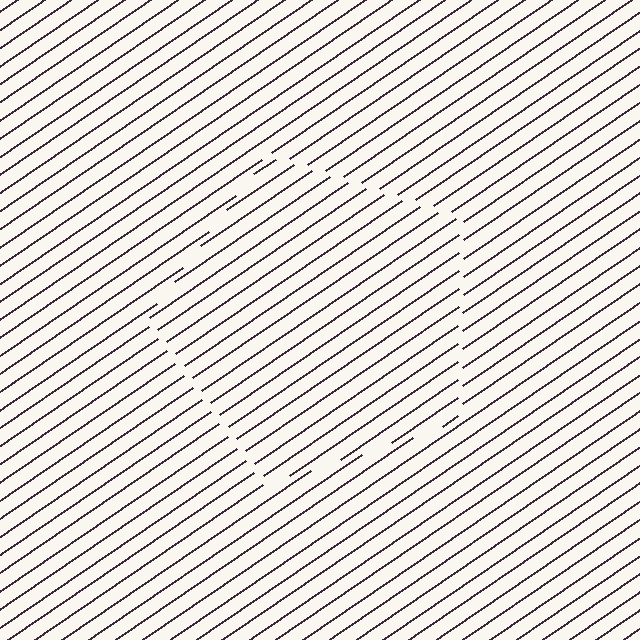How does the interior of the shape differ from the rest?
The interior of the shape contains the same grating, shifted by half a period — the contour is defined by the phase discontinuity where line-ends from the inner and outer gratings abut.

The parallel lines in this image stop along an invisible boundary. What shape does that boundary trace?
An illusory pentagon. The interior of the shape contains the same grating, shifted by half a period — the contour is defined by the phase discontinuity where line-ends from the inner and outer gratings abut.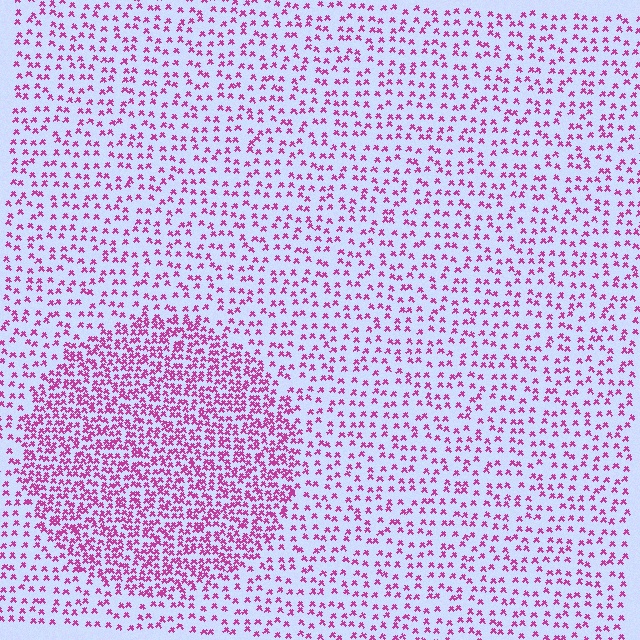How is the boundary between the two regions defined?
The boundary is defined by a change in element density (approximately 2.2x ratio). All elements are the same color, size, and shape.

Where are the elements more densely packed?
The elements are more densely packed inside the circle boundary.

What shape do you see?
I see a circle.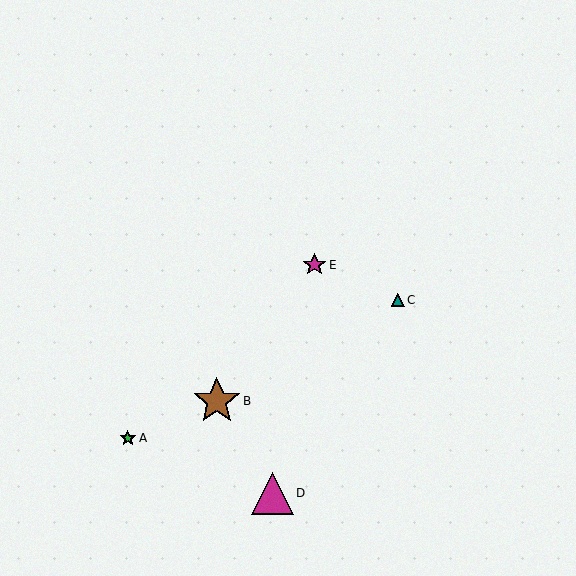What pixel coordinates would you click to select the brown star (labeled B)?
Click at (217, 401) to select the brown star B.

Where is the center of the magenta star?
The center of the magenta star is at (315, 265).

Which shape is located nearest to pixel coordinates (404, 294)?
The teal triangle (labeled C) at (398, 300) is nearest to that location.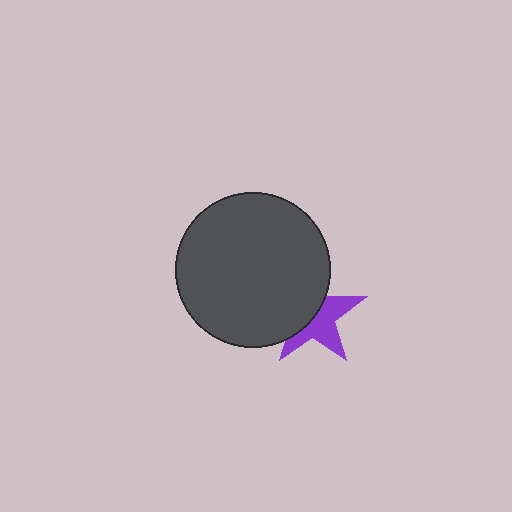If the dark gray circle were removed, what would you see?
You would see the complete purple star.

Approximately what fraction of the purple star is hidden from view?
Roughly 50% of the purple star is hidden behind the dark gray circle.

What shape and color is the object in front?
The object in front is a dark gray circle.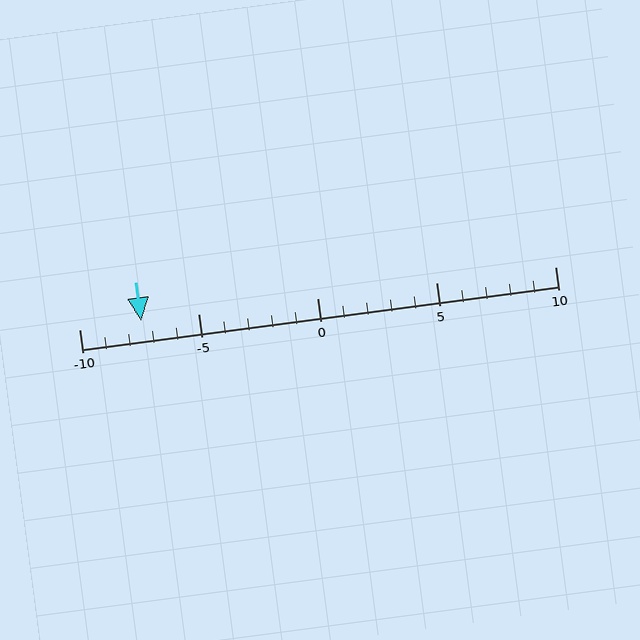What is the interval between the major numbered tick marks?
The major tick marks are spaced 5 units apart.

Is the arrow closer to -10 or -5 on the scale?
The arrow is closer to -5.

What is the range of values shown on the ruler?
The ruler shows values from -10 to 10.